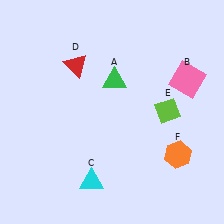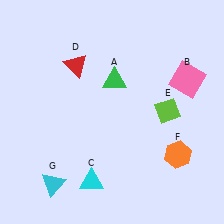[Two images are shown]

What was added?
A cyan triangle (G) was added in Image 2.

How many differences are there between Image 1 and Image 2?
There is 1 difference between the two images.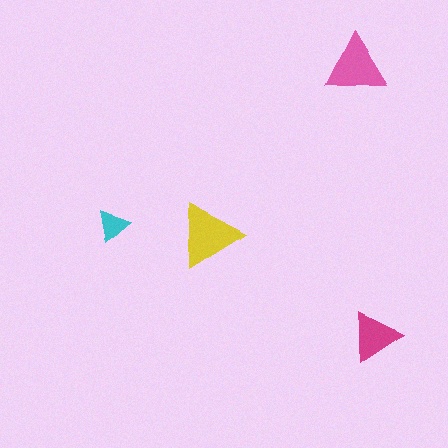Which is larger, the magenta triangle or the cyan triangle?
The magenta one.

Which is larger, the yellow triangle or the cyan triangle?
The yellow one.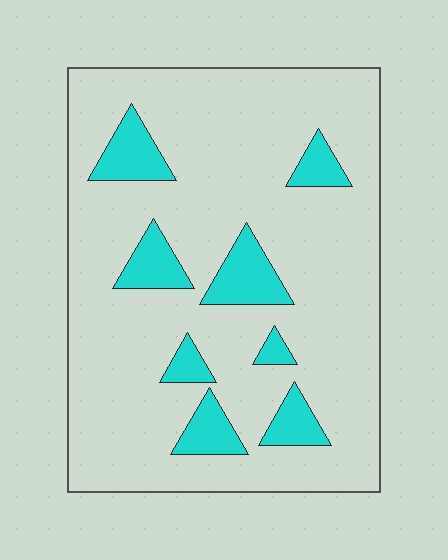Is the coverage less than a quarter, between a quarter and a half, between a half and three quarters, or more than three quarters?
Less than a quarter.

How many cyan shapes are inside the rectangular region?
8.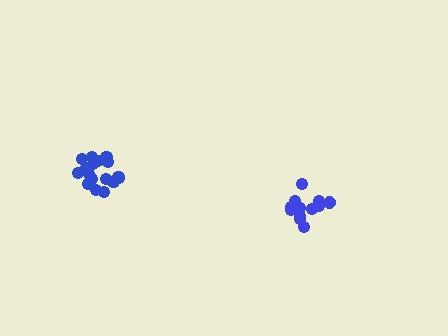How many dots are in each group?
Group 1: 14 dots, Group 2: 18 dots (32 total).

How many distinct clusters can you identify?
There are 2 distinct clusters.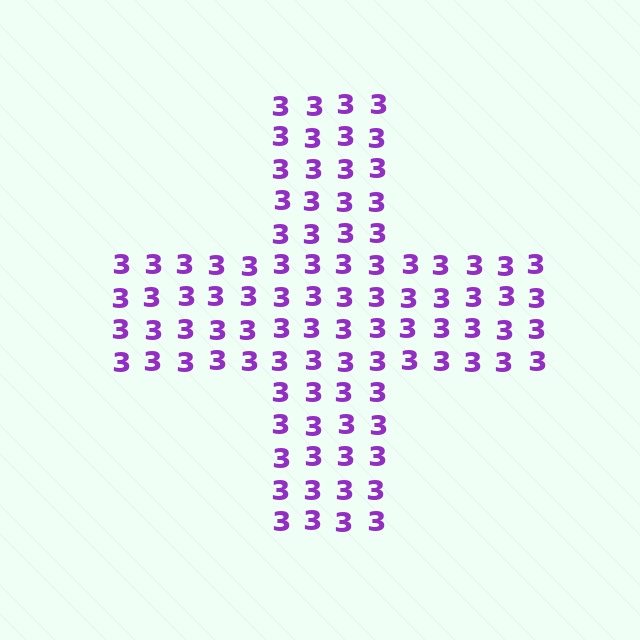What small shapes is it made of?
It is made of small digit 3's.